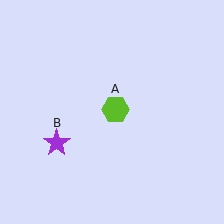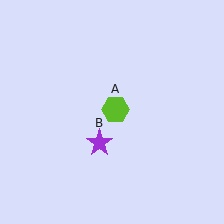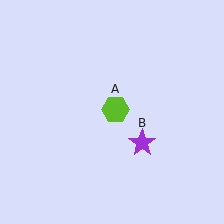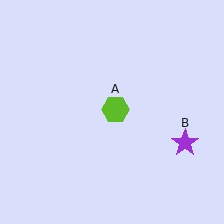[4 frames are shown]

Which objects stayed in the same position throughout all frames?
Lime hexagon (object A) remained stationary.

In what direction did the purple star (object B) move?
The purple star (object B) moved right.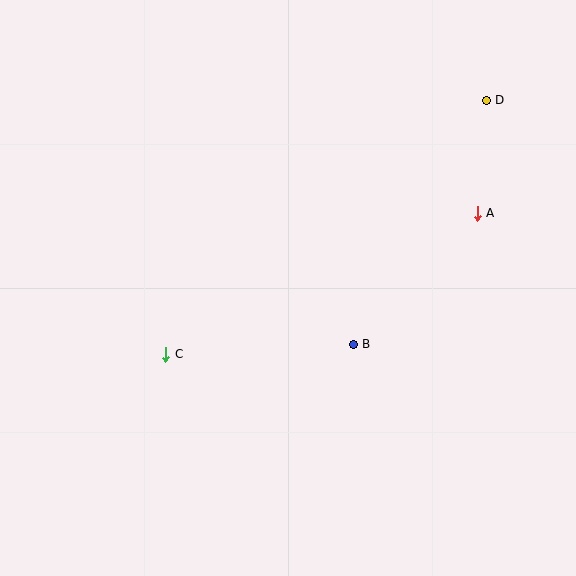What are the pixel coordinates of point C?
Point C is at (166, 354).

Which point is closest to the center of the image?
Point B at (353, 344) is closest to the center.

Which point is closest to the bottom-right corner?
Point B is closest to the bottom-right corner.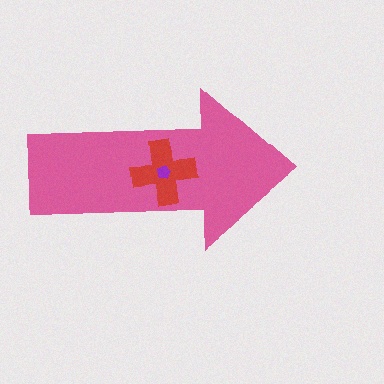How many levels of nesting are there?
3.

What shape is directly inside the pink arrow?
The red cross.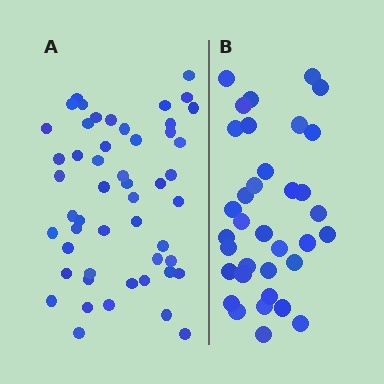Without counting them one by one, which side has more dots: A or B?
Region A (the left region) has more dots.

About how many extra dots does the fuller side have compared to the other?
Region A has approximately 15 more dots than region B.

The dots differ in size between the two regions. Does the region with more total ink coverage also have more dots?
No. Region B has more total ink coverage because its dots are larger, but region A actually contains more individual dots. Total area can be misleading — the number of items is what matters here.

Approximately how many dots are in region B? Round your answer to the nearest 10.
About 40 dots. (The exact count is 35, which rounds to 40.)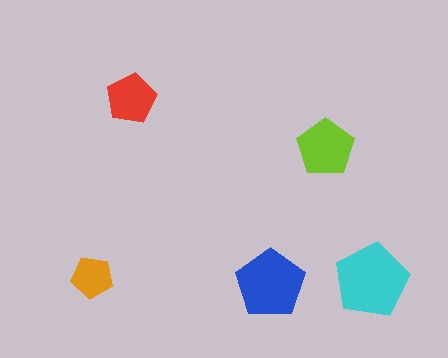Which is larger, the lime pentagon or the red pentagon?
The lime one.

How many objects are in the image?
There are 5 objects in the image.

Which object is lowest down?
The blue pentagon is bottommost.